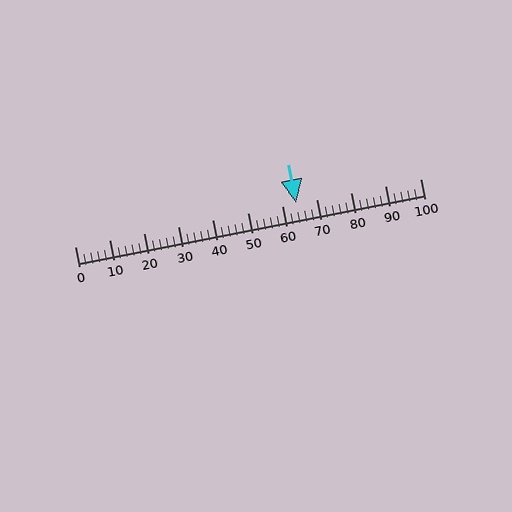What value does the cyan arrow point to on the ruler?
The cyan arrow points to approximately 64.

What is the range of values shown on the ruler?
The ruler shows values from 0 to 100.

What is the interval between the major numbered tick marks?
The major tick marks are spaced 10 units apart.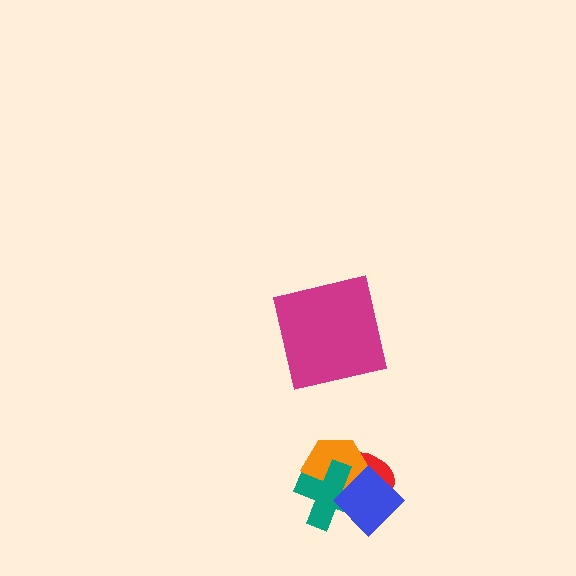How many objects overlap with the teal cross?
3 objects overlap with the teal cross.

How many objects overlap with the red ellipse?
3 objects overlap with the red ellipse.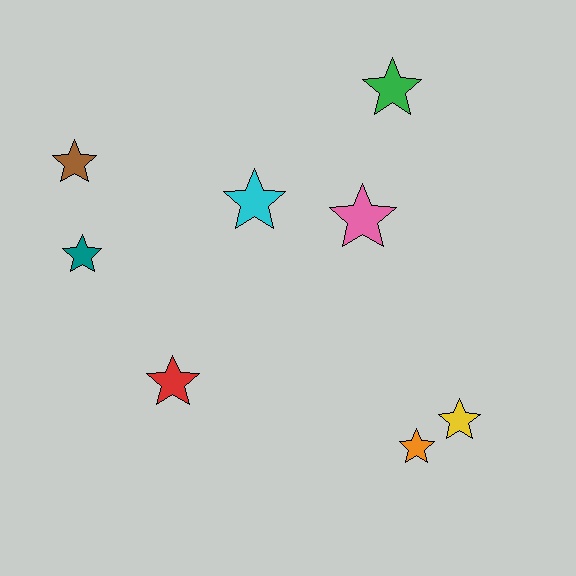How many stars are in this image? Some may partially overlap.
There are 8 stars.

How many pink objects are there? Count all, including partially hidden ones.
There is 1 pink object.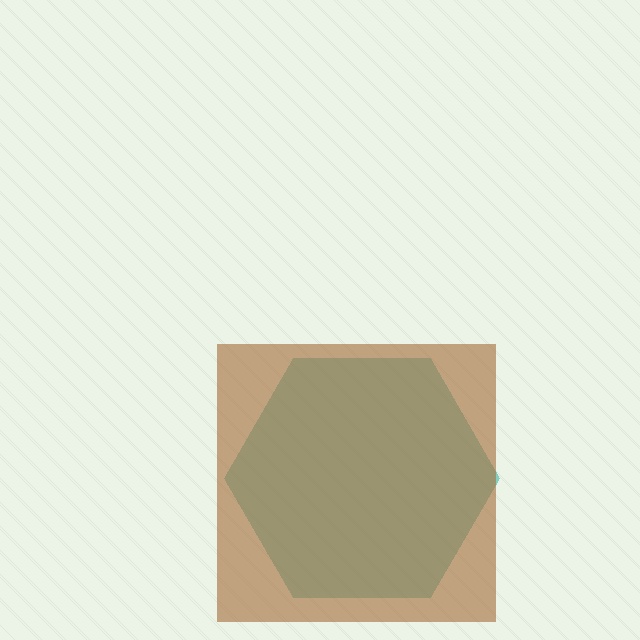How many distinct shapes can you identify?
There are 2 distinct shapes: a teal hexagon, a brown square.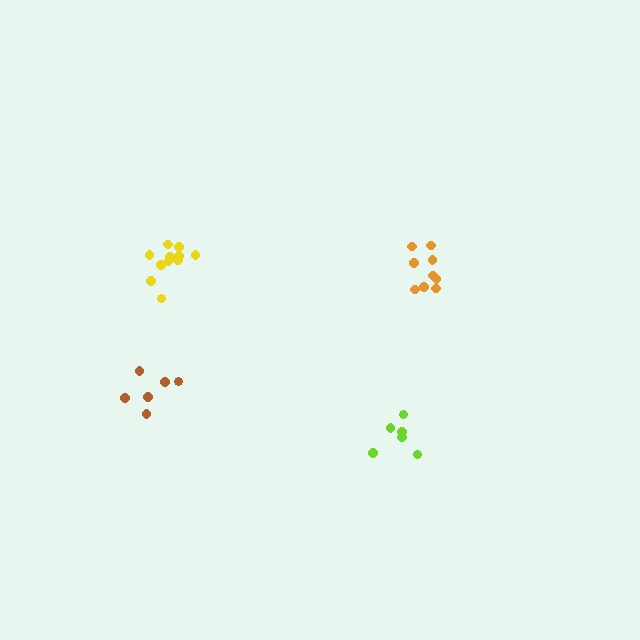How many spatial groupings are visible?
There are 4 spatial groupings.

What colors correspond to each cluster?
The clusters are colored: lime, orange, brown, yellow.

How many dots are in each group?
Group 1: 6 dots, Group 2: 9 dots, Group 3: 6 dots, Group 4: 11 dots (32 total).